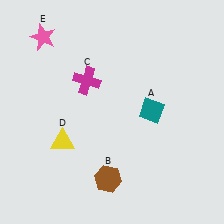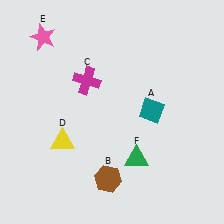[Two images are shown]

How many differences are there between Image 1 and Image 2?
There is 1 difference between the two images.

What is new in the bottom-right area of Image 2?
A green triangle (F) was added in the bottom-right area of Image 2.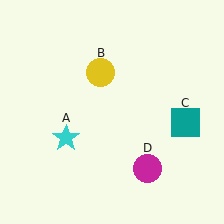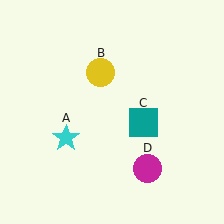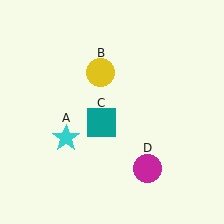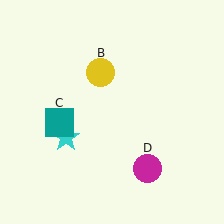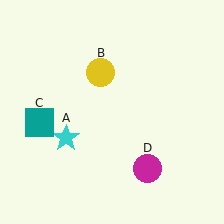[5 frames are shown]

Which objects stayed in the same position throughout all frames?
Cyan star (object A) and yellow circle (object B) and magenta circle (object D) remained stationary.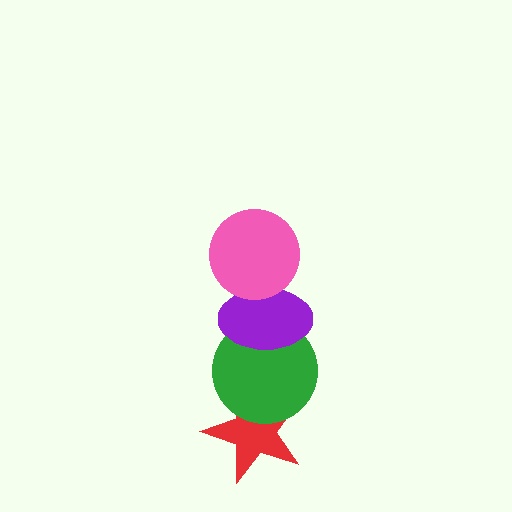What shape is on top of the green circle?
The purple ellipse is on top of the green circle.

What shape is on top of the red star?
The green circle is on top of the red star.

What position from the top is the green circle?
The green circle is 3rd from the top.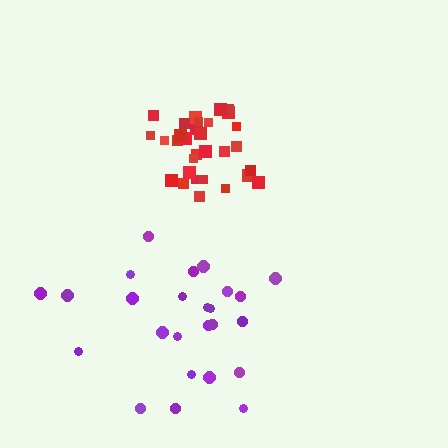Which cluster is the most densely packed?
Red.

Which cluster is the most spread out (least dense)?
Purple.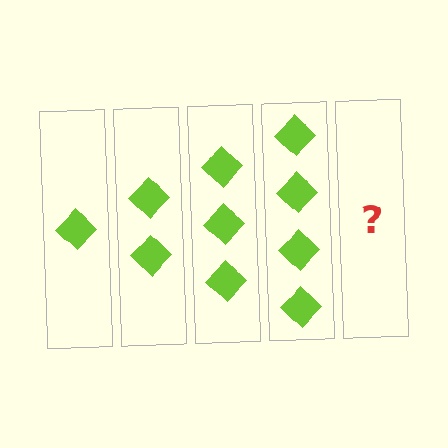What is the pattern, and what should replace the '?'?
The pattern is that each step adds one more diamond. The '?' should be 5 diamonds.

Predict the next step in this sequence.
The next step is 5 diamonds.